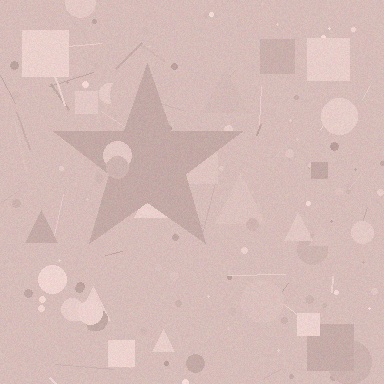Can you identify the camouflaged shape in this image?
The camouflaged shape is a star.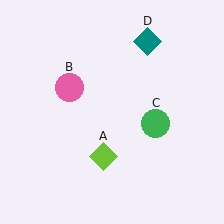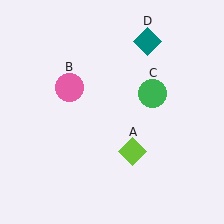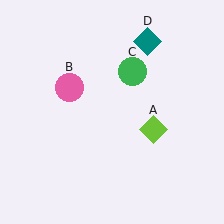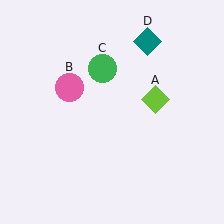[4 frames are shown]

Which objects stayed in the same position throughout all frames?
Pink circle (object B) and teal diamond (object D) remained stationary.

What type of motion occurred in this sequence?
The lime diamond (object A), green circle (object C) rotated counterclockwise around the center of the scene.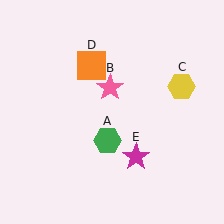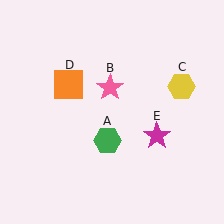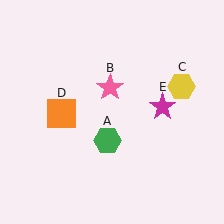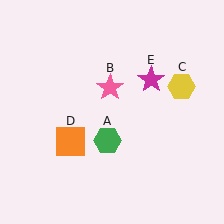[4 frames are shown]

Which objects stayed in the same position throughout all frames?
Green hexagon (object A) and pink star (object B) and yellow hexagon (object C) remained stationary.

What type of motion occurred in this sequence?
The orange square (object D), magenta star (object E) rotated counterclockwise around the center of the scene.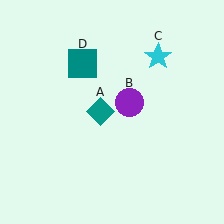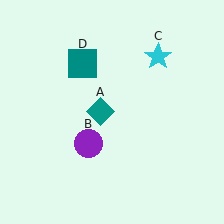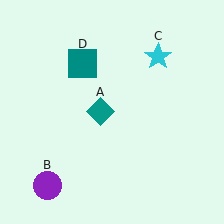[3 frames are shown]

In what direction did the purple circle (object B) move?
The purple circle (object B) moved down and to the left.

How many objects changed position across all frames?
1 object changed position: purple circle (object B).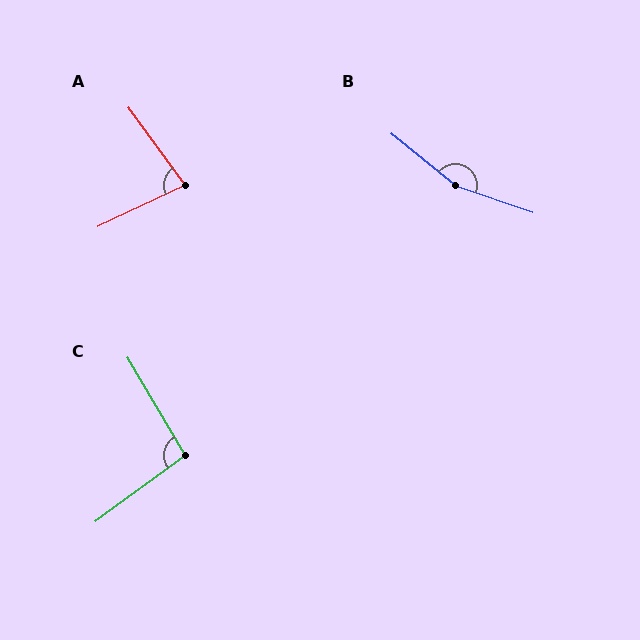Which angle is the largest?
B, at approximately 160 degrees.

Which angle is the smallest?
A, at approximately 79 degrees.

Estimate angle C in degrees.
Approximately 96 degrees.